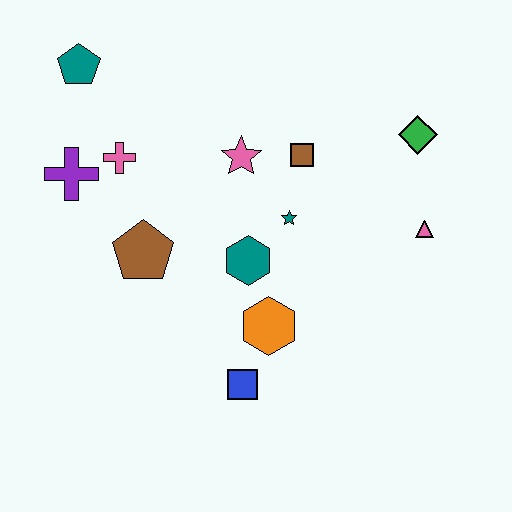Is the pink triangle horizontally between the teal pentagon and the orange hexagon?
No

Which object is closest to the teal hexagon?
The teal star is closest to the teal hexagon.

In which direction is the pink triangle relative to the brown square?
The pink triangle is to the right of the brown square.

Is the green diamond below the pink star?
No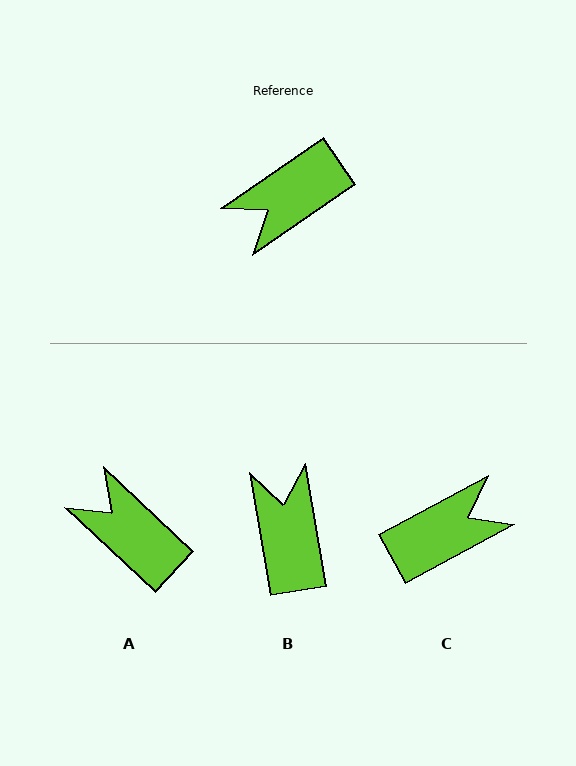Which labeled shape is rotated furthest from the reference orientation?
C, about 174 degrees away.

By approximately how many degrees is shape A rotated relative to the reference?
Approximately 78 degrees clockwise.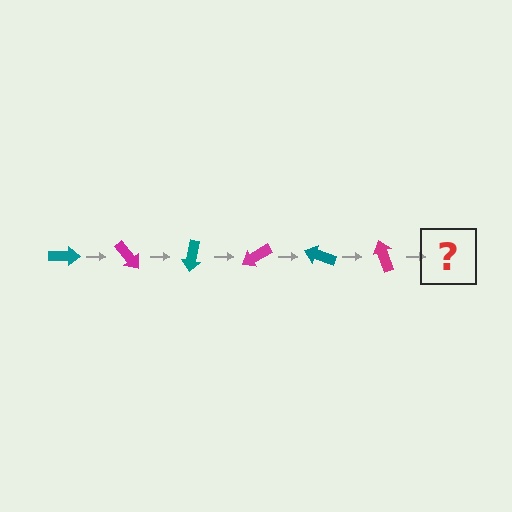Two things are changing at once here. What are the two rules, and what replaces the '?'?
The two rules are that it rotates 50 degrees each step and the color cycles through teal and magenta. The '?' should be a teal arrow, rotated 300 degrees from the start.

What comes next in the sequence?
The next element should be a teal arrow, rotated 300 degrees from the start.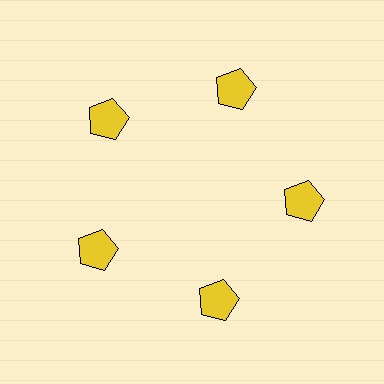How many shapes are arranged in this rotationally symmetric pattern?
There are 5 shapes, arranged in 5 groups of 1.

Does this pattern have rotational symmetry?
Yes, this pattern has 5-fold rotational symmetry. It looks the same after rotating 72 degrees around the center.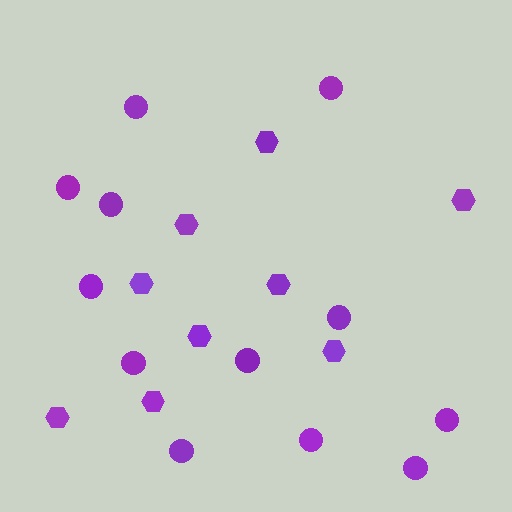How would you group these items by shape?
There are 2 groups: one group of circles (12) and one group of hexagons (9).